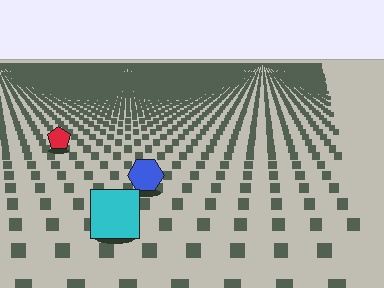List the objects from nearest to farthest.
From nearest to farthest: the cyan square, the blue hexagon, the red pentagon.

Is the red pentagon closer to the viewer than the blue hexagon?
No. The blue hexagon is closer — you can tell from the texture gradient: the ground texture is coarser near it.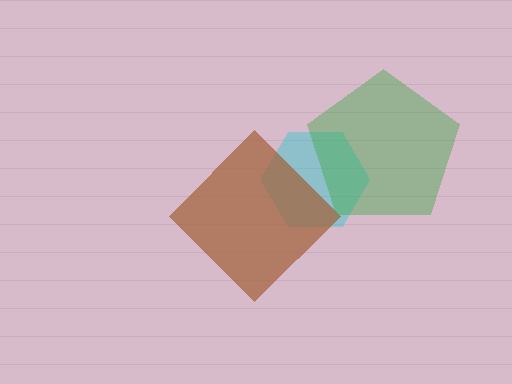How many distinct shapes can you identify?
There are 3 distinct shapes: a cyan hexagon, a brown diamond, a green pentagon.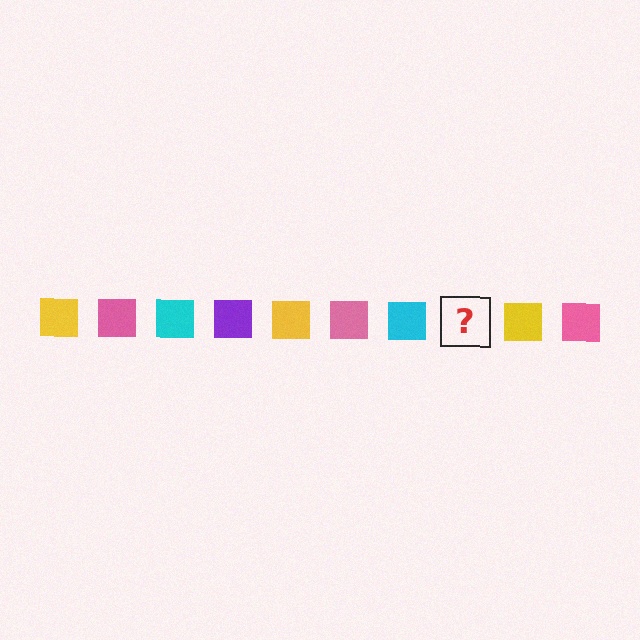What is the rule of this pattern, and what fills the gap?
The rule is that the pattern cycles through yellow, pink, cyan, purple squares. The gap should be filled with a purple square.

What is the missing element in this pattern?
The missing element is a purple square.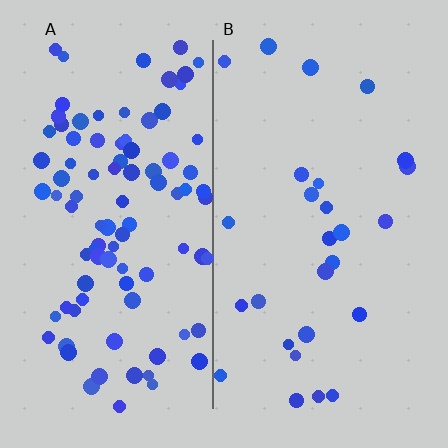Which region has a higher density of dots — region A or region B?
A (the left).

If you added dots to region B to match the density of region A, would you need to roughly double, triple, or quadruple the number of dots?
Approximately triple.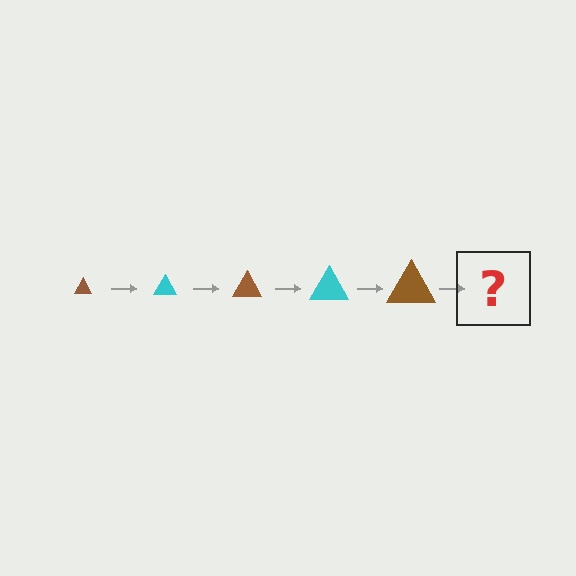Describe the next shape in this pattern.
It should be a cyan triangle, larger than the previous one.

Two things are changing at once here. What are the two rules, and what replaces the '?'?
The two rules are that the triangle grows larger each step and the color cycles through brown and cyan. The '?' should be a cyan triangle, larger than the previous one.